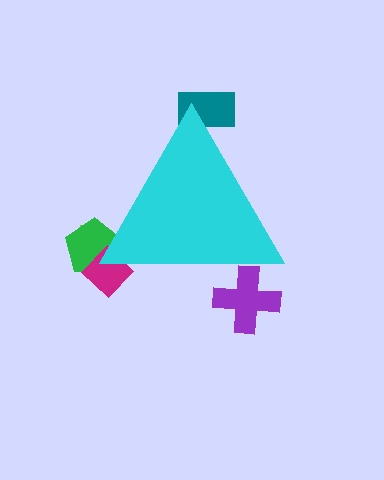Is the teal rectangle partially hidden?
Yes, the teal rectangle is partially hidden behind the cyan triangle.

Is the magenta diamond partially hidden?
Yes, the magenta diamond is partially hidden behind the cyan triangle.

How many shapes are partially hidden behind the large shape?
5 shapes are partially hidden.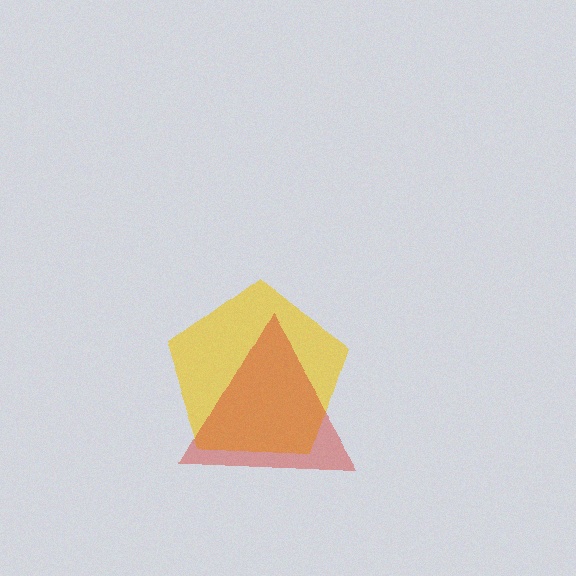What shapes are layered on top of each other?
The layered shapes are: a yellow pentagon, a red triangle.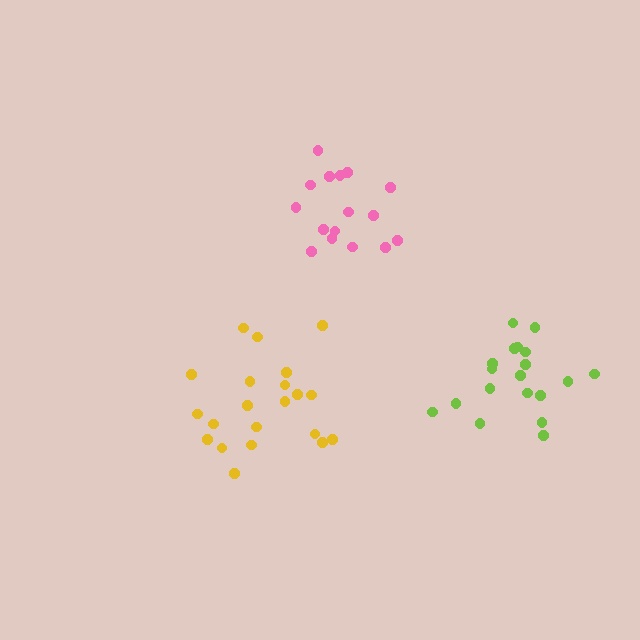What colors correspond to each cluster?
The clusters are colored: yellow, lime, pink.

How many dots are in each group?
Group 1: 21 dots, Group 2: 20 dots, Group 3: 16 dots (57 total).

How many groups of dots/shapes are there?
There are 3 groups.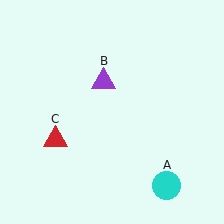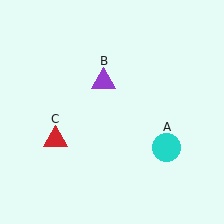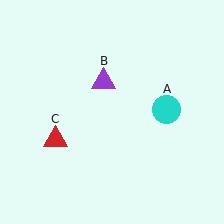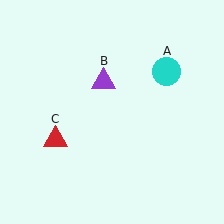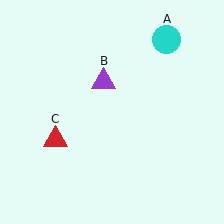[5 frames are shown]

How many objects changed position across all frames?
1 object changed position: cyan circle (object A).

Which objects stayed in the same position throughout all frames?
Purple triangle (object B) and red triangle (object C) remained stationary.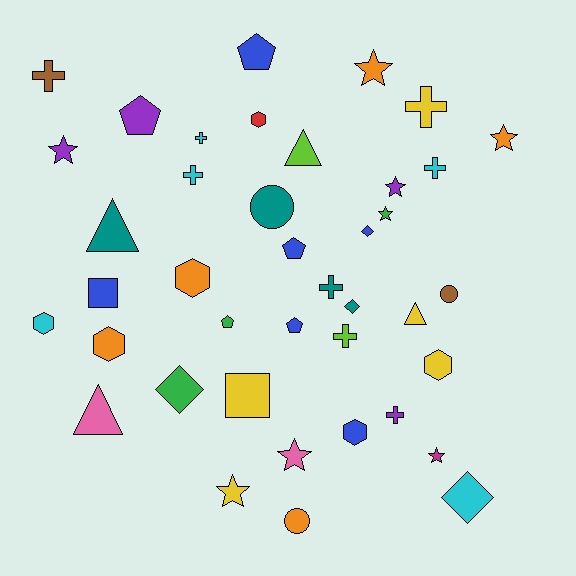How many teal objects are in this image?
There are 4 teal objects.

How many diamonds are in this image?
There are 4 diamonds.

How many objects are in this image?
There are 40 objects.